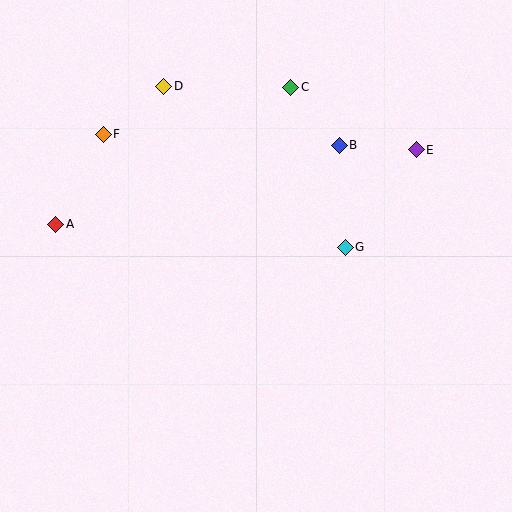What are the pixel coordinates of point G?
Point G is at (345, 247).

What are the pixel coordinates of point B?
Point B is at (339, 145).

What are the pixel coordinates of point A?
Point A is at (56, 224).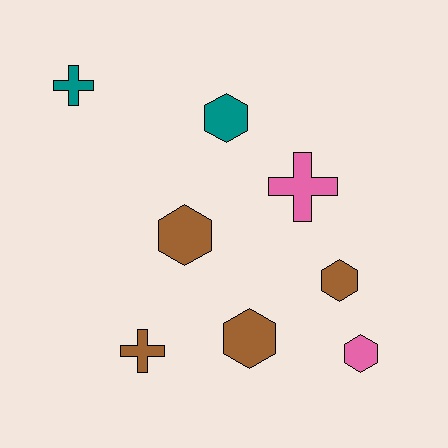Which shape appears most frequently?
Hexagon, with 5 objects.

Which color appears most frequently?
Brown, with 4 objects.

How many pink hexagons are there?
There is 1 pink hexagon.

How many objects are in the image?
There are 8 objects.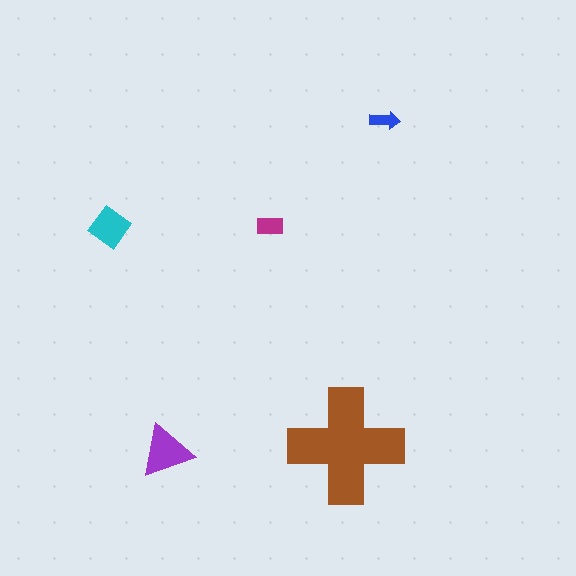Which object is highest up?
The blue arrow is topmost.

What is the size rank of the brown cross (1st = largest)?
1st.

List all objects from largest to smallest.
The brown cross, the purple triangle, the cyan diamond, the magenta rectangle, the blue arrow.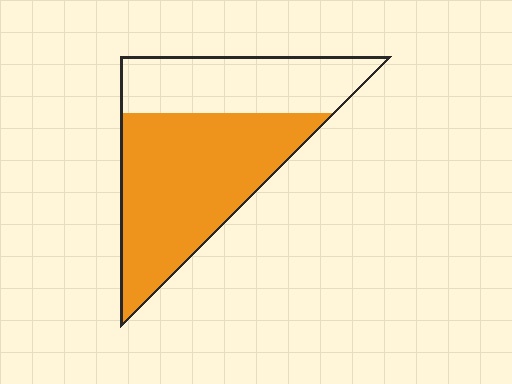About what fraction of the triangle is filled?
About five eighths (5/8).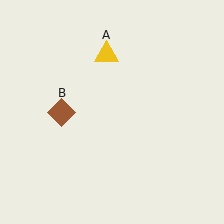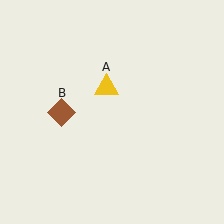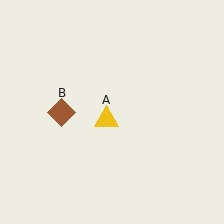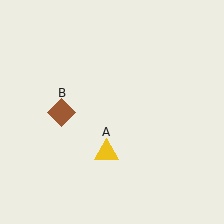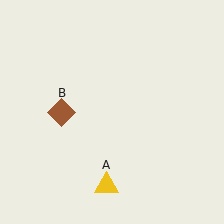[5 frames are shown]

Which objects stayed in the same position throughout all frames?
Brown diamond (object B) remained stationary.